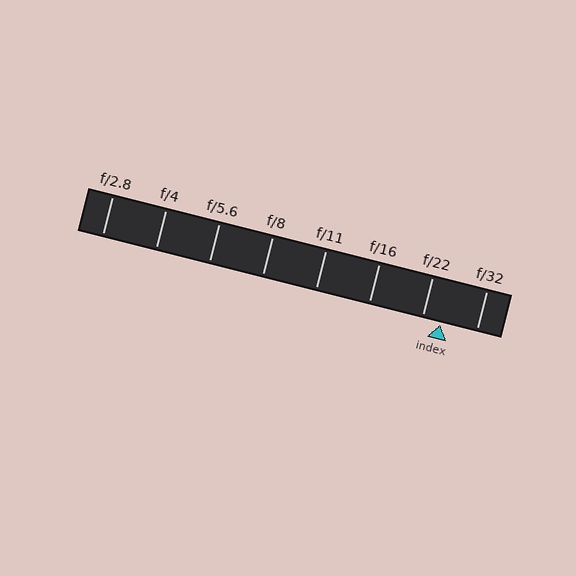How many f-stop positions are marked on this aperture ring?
There are 8 f-stop positions marked.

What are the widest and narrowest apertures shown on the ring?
The widest aperture shown is f/2.8 and the narrowest is f/32.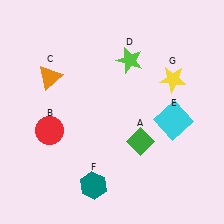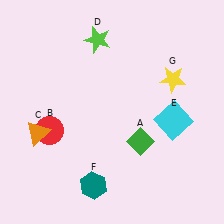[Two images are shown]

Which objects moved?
The objects that moved are: the orange triangle (C), the lime star (D).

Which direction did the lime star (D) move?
The lime star (D) moved left.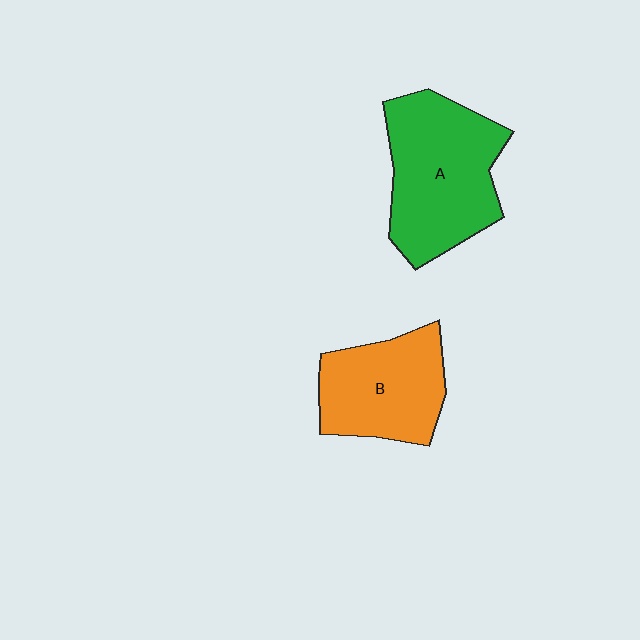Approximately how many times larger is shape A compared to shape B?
Approximately 1.3 times.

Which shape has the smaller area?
Shape B (orange).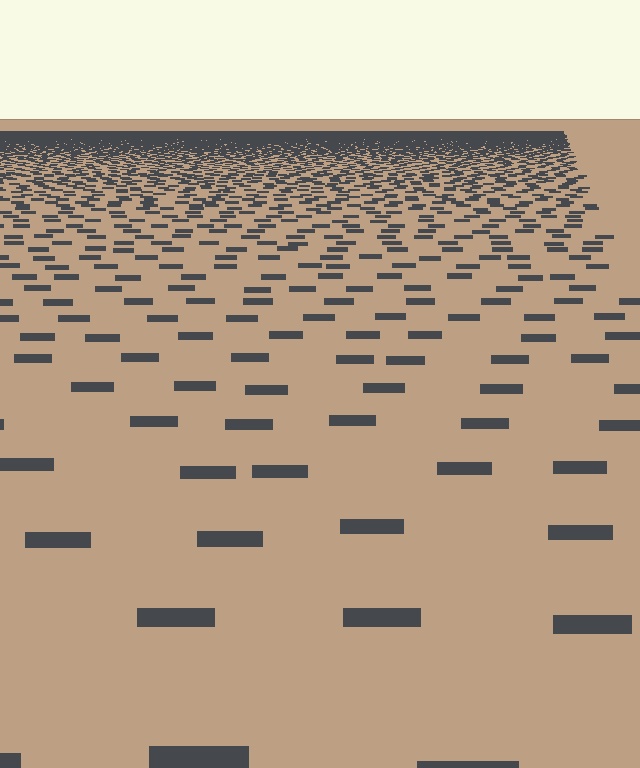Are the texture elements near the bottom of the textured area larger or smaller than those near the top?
Larger. Near the bottom, elements are closer to the viewer and appear at a bigger on-screen size.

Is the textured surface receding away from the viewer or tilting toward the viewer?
The surface is receding away from the viewer. Texture elements get smaller and denser toward the top.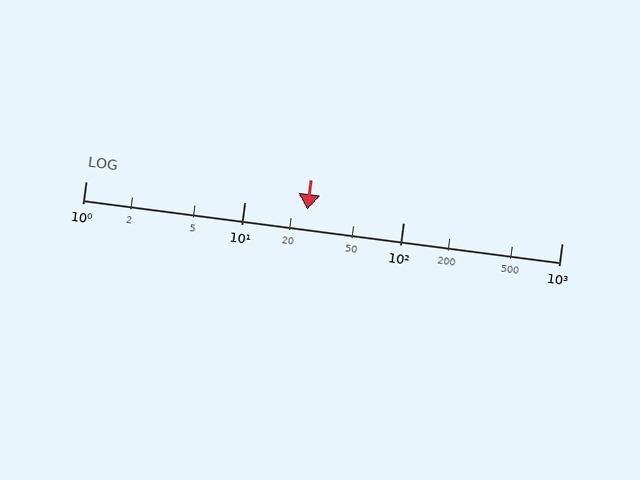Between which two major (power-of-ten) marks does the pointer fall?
The pointer is between 10 and 100.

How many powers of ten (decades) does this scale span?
The scale spans 3 decades, from 1 to 1000.